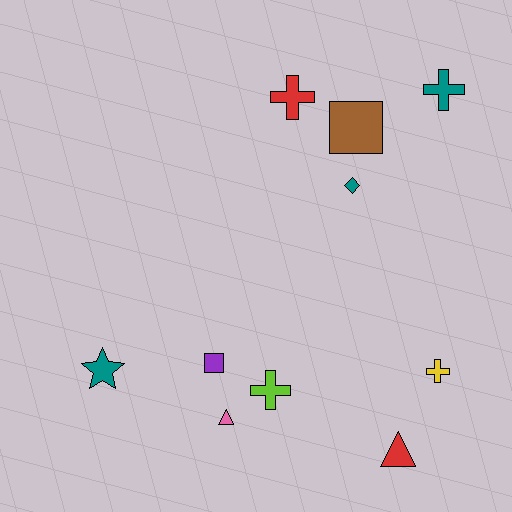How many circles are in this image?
There are no circles.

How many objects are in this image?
There are 10 objects.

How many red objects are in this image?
There are 2 red objects.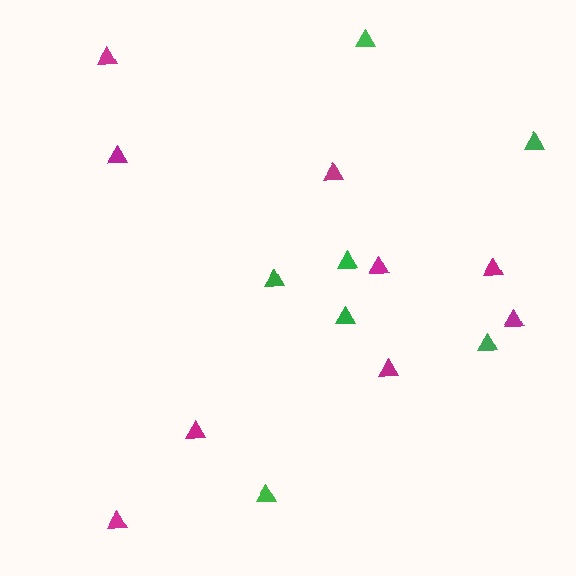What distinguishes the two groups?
There are 2 groups: one group of magenta triangles (9) and one group of green triangles (7).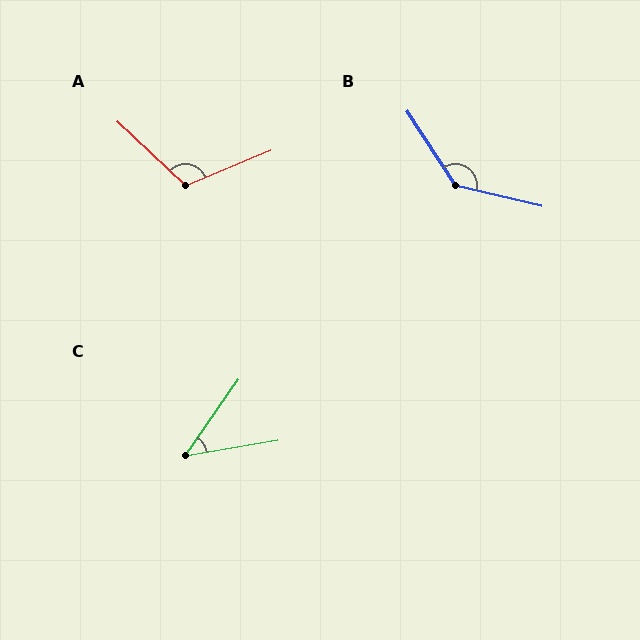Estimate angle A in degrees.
Approximately 114 degrees.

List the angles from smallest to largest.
C (46°), A (114°), B (136°).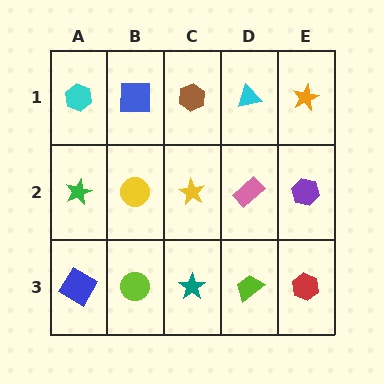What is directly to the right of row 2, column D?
A purple hexagon.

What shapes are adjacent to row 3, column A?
A green star (row 2, column A), a lime circle (row 3, column B).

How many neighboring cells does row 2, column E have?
3.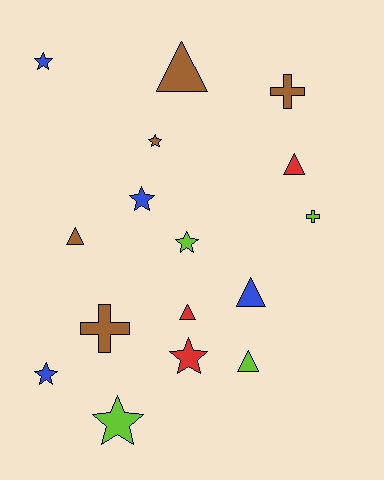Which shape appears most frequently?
Star, with 7 objects.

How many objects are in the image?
There are 16 objects.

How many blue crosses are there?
There are no blue crosses.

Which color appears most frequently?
Brown, with 5 objects.